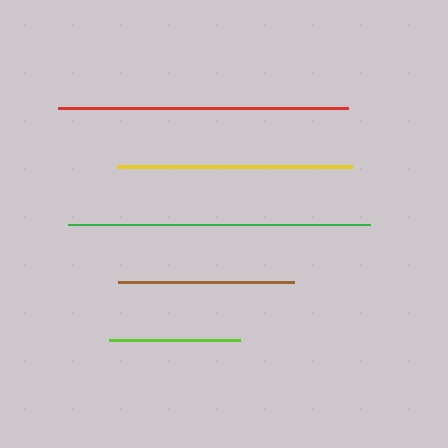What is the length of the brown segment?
The brown segment is approximately 175 pixels long.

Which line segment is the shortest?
The lime line is the shortest at approximately 131 pixels.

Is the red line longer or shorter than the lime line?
The red line is longer than the lime line.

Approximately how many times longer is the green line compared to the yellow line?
The green line is approximately 1.3 times the length of the yellow line.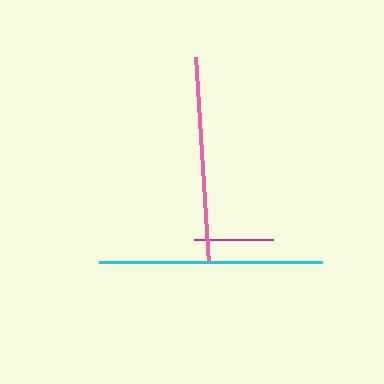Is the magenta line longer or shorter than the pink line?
The pink line is longer than the magenta line.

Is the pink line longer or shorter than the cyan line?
The cyan line is longer than the pink line.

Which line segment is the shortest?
The magenta line is the shortest at approximately 79 pixels.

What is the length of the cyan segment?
The cyan segment is approximately 223 pixels long.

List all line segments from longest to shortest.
From longest to shortest: cyan, pink, magenta.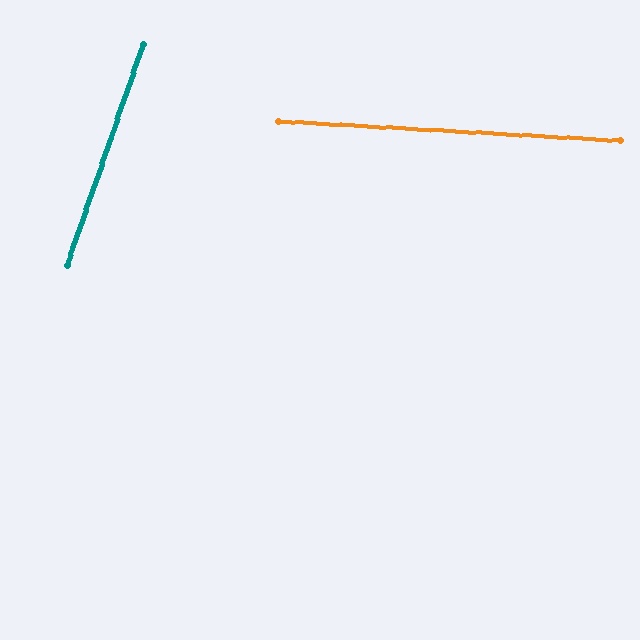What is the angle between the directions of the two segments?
Approximately 74 degrees.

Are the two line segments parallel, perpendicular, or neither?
Neither parallel nor perpendicular — they differ by about 74°.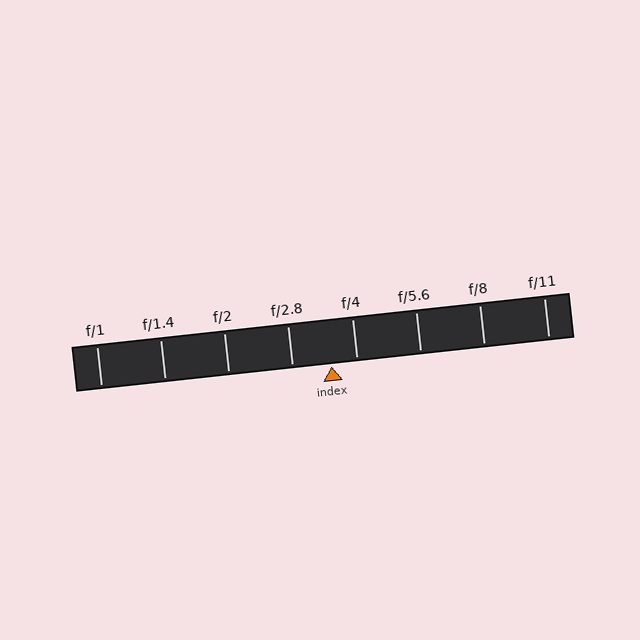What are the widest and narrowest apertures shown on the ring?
The widest aperture shown is f/1 and the narrowest is f/11.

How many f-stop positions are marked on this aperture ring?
There are 8 f-stop positions marked.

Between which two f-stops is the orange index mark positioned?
The index mark is between f/2.8 and f/4.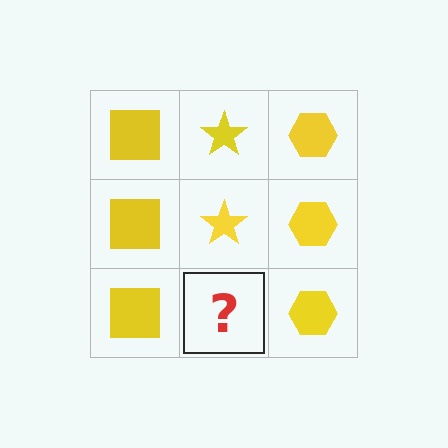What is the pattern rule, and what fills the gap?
The rule is that each column has a consistent shape. The gap should be filled with a yellow star.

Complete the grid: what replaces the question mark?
The question mark should be replaced with a yellow star.